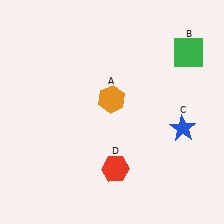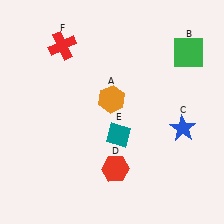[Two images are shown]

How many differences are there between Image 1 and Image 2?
There are 2 differences between the two images.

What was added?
A teal diamond (E), a red cross (F) were added in Image 2.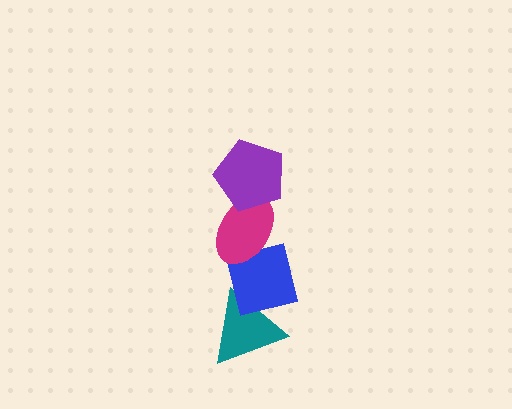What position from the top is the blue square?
The blue square is 3rd from the top.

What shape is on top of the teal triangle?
The blue square is on top of the teal triangle.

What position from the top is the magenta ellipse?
The magenta ellipse is 2nd from the top.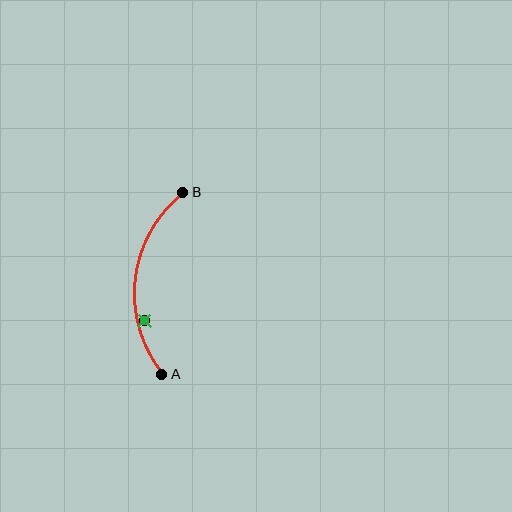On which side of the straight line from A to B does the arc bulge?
The arc bulges to the left of the straight line connecting A and B.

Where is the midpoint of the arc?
The arc midpoint is the point on the curve farthest from the straight line joining A and B. It sits to the left of that line.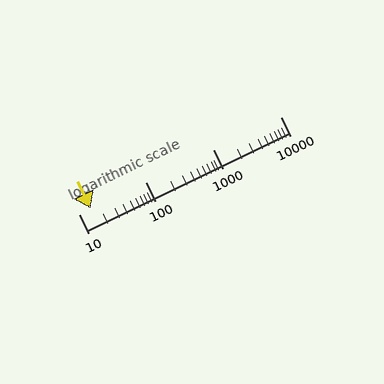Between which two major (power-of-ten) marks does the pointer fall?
The pointer is between 10 and 100.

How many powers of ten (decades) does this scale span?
The scale spans 3 decades, from 10 to 10000.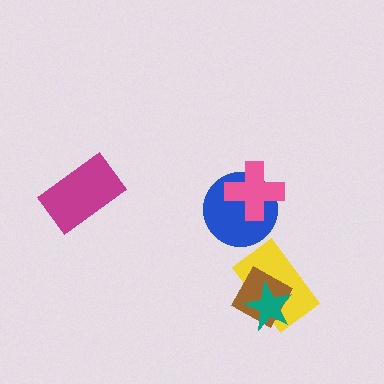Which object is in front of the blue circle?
The pink cross is in front of the blue circle.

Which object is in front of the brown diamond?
The teal star is in front of the brown diamond.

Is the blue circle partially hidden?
Yes, it is partially covered by another shape.